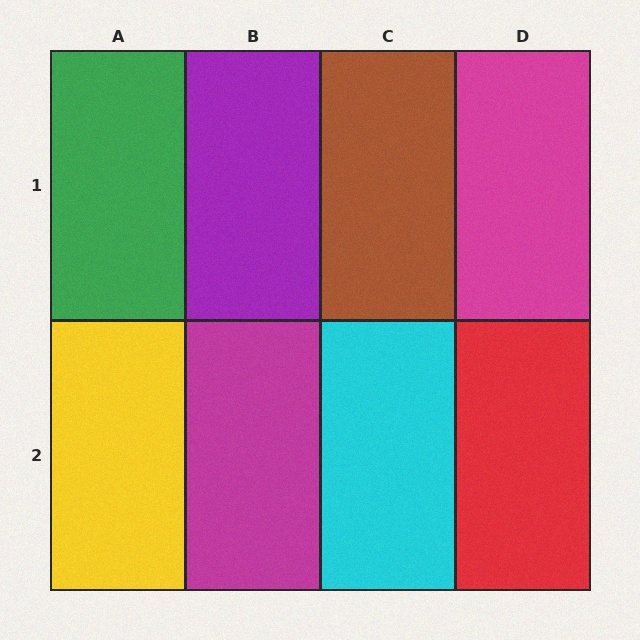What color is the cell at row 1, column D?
Magenta.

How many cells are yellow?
1 cell is yellow.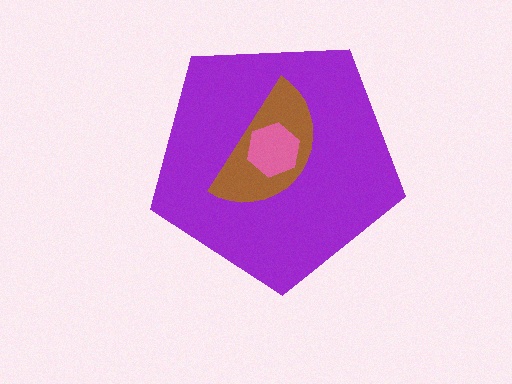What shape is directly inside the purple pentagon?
The brown semicircle.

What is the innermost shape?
The pink hexagon.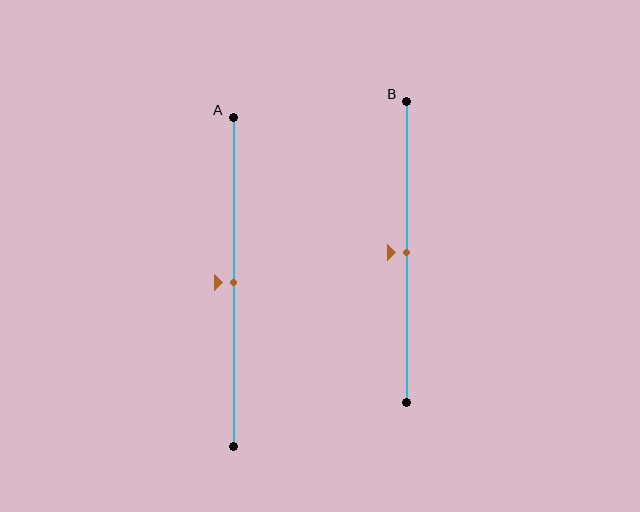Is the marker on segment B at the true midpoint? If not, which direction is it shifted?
Yes, the marker on segment B is at the true midpoint.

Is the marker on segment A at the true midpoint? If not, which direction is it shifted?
Yes, the marker on segment A is at the true midpoint.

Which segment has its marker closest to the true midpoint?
Segment A has its marker closest to the true midpoint.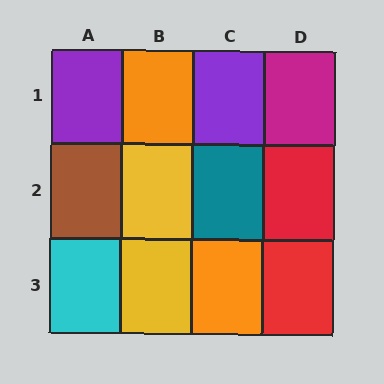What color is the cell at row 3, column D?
Red.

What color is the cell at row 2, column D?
Red.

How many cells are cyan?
1 cell is cyan.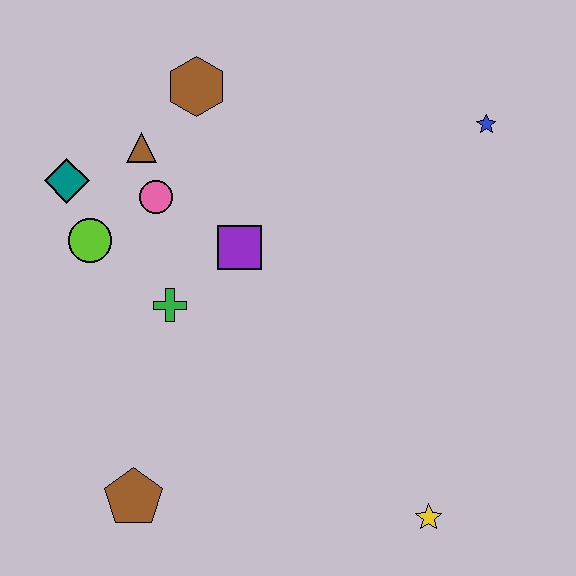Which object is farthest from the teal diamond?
The yellow star is farthest from the teal diamond.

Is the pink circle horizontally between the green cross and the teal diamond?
Yes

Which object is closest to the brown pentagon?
The green cross is closest to the brown pentagon.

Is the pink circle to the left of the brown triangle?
No